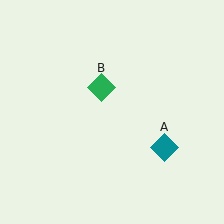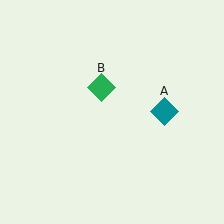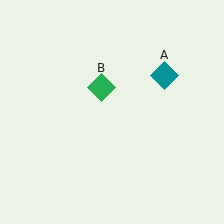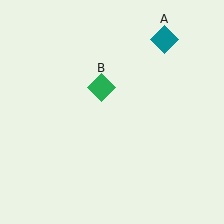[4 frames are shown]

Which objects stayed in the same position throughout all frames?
Green diamond (object B) remained stationary.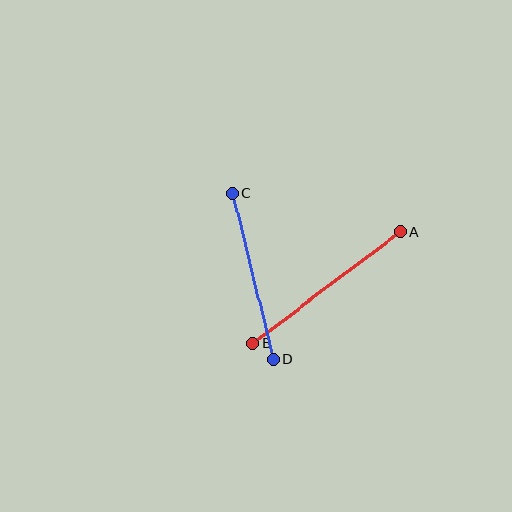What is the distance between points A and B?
The distance is approximately 184 pixels.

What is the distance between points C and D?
The distance is approximately 170 pixels.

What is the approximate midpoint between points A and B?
The midpoint is at approximately (327, 288) pixels.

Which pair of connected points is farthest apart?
Points A and B are farthest apart.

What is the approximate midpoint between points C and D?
The midpoint is at approximately (253, 276) pixels.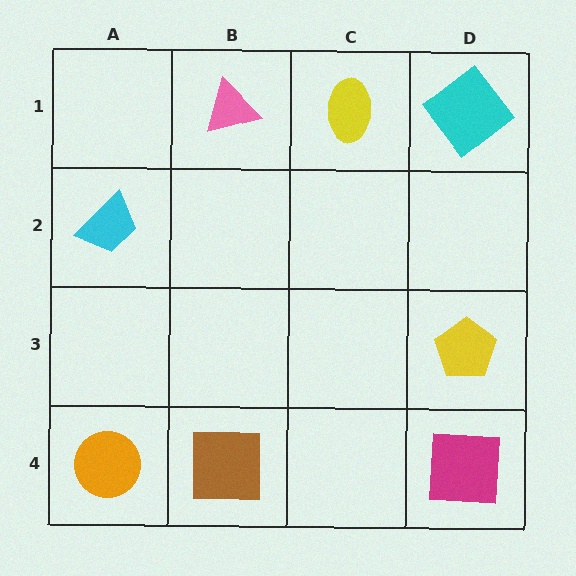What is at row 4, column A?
An orange circle.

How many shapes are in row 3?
1 shape.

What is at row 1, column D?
A cyan diamond.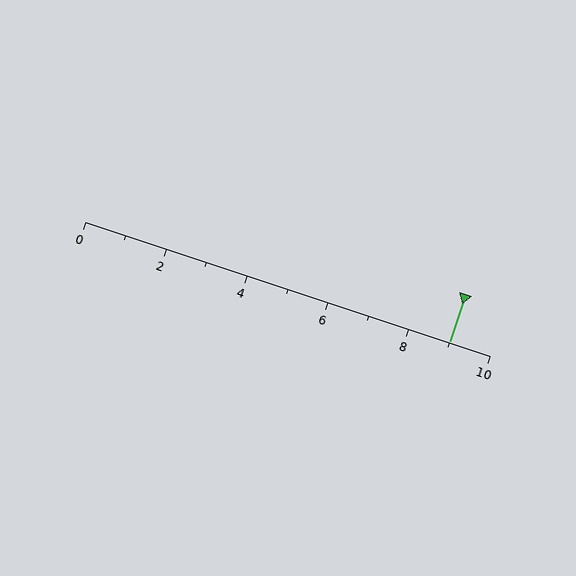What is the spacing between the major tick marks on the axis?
The major ticks are spaced 2 apart.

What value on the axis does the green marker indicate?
The marker indicates approximately 9.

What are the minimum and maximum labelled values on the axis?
The axis runs from 0 to 10.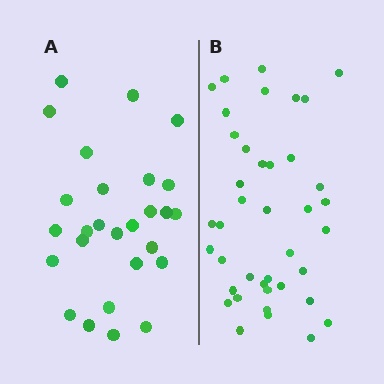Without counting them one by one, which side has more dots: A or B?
Region B (the right region) has more dots.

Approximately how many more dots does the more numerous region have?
Region B has approximately 15 more dots than region A.